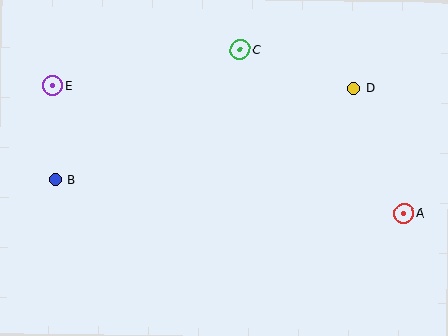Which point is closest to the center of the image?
Point C at (240, 50) is closest to the center.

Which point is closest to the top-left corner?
Point E is closest to the top-left corner.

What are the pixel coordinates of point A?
Point A is at (404, 213).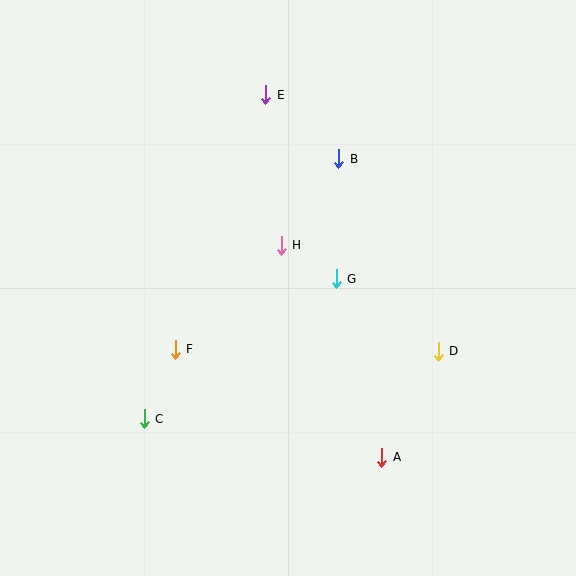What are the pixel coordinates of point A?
Point A is at (382, 457).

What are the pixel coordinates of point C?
Point C is at (144, 419).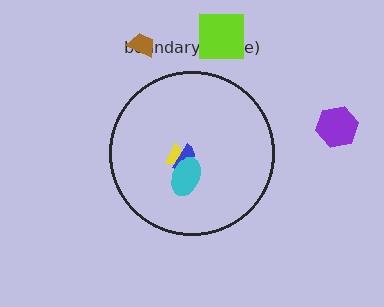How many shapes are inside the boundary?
3 inside, 3 outside.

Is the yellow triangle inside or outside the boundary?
Inside.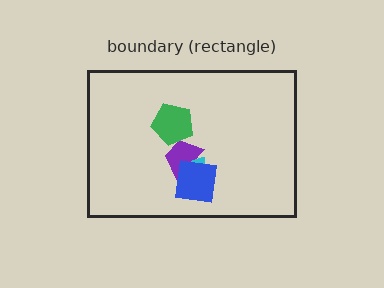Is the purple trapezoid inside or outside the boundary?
Inside.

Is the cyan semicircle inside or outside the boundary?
Inside.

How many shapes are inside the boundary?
4 inside, 0 outside.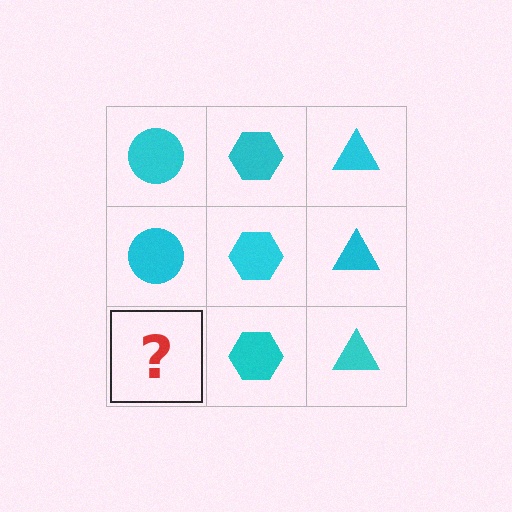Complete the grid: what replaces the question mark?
The question mark should be replaced with a cyan circle.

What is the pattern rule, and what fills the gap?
The rule is that each column has a consistent shape. The gap should be filled with a cyan circle.